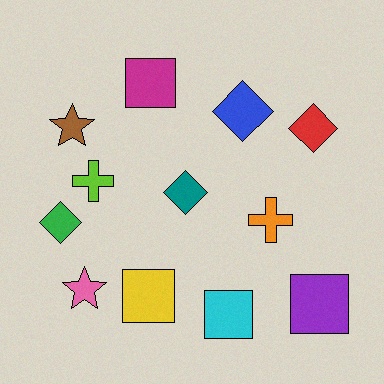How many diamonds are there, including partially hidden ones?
There are 4 diamonds.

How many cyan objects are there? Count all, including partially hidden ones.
There is 1 cyan object.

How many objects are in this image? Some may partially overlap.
There are 12 objects.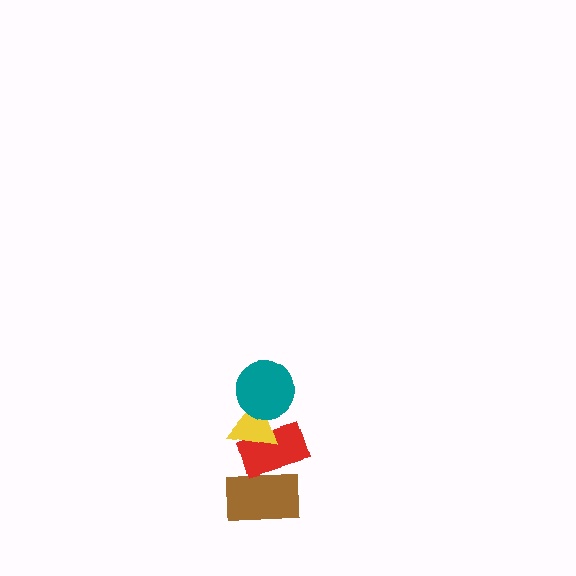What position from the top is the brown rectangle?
The brown rectangle is 4th from the top.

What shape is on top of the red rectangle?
The yellow triangle is on top of the red rectangle.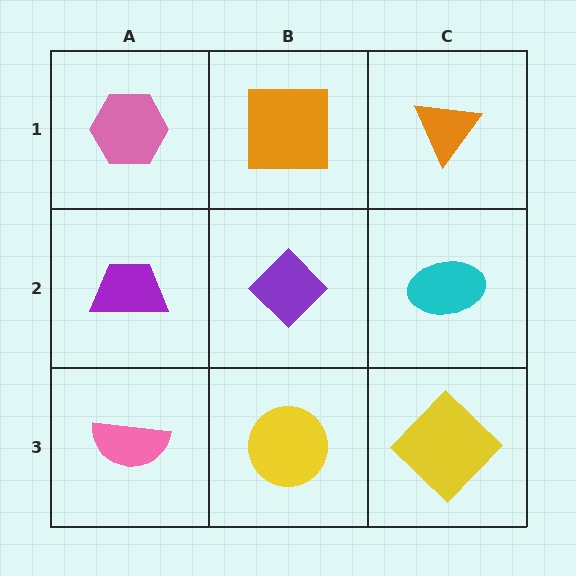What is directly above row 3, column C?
A cyan ellipse.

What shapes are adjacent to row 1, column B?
A purple diamond (row 2, column B), a pink hexagon (row 1, column A), an orange triangle (row 1, column C).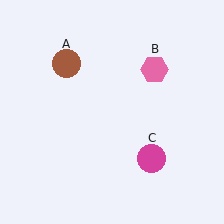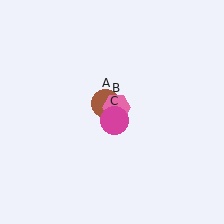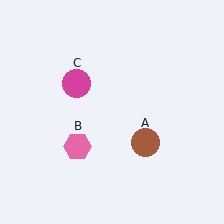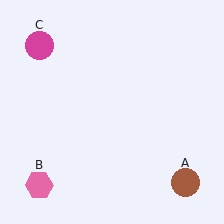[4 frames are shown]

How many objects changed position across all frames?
3 objects changed position: brown circle (object A), pink hexagon (object B), magenta circle (object C).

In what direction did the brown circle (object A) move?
The brown circle (object A) moved down and to the right.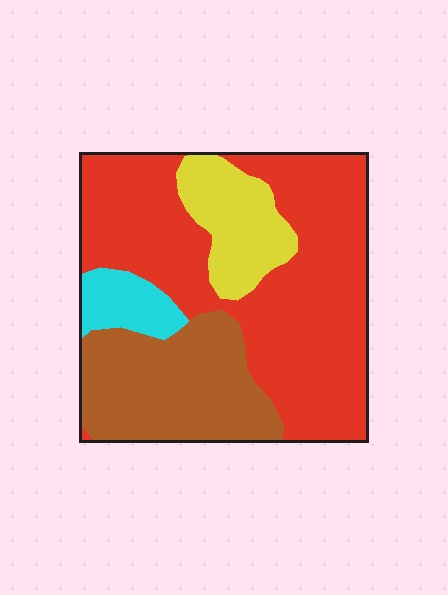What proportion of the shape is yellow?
Yellow covers about 15% of the shape.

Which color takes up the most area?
Red, at roughly 55%.